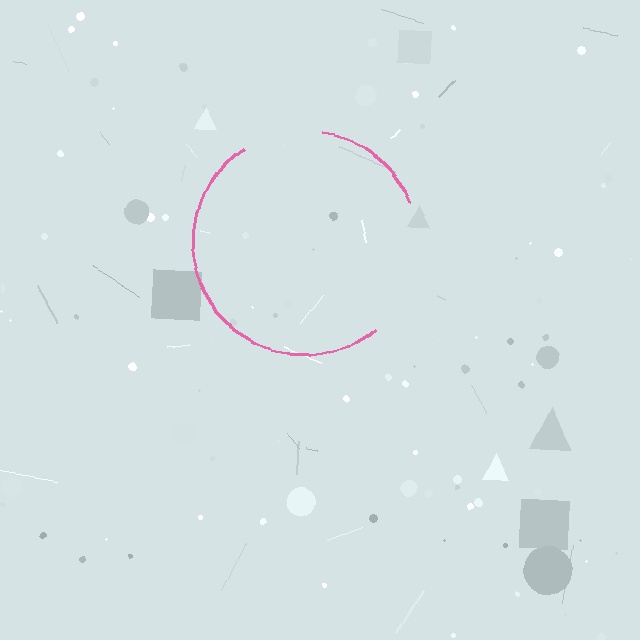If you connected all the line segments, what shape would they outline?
They would outline a circle.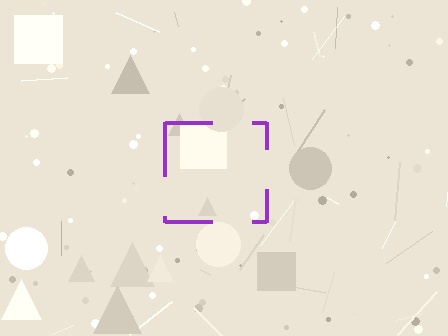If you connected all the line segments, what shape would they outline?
They would outline a square.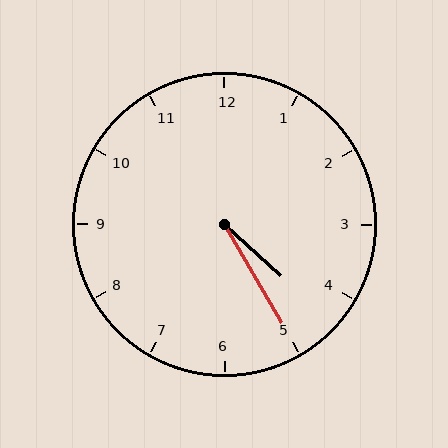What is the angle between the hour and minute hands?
Approximately 18 degrees.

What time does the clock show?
4:25.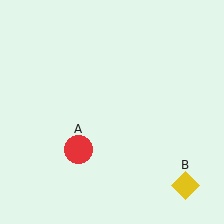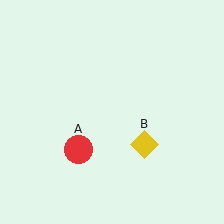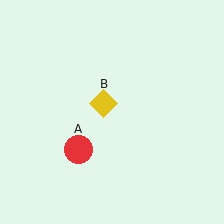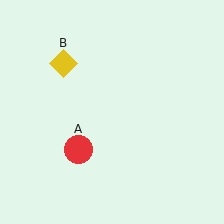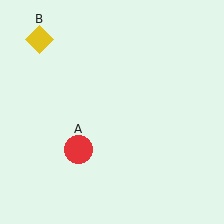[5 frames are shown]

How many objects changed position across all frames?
1 object changed position: yellow diamond (object B).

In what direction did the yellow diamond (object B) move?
The yellow diamond (object B) moved up and to the left.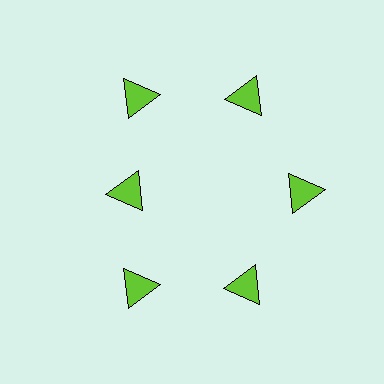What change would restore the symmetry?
The symmetry would be restored by moving it outward, back onto the ring so that all 6 triangles sit at equal angles and equal distance from the center.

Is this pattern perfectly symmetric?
No. The 6 lime triangles are arranged in a ring, but one element near the 9 o'clock position is pulled inward toward the center, breaking the 6-fold rotational symmetry.